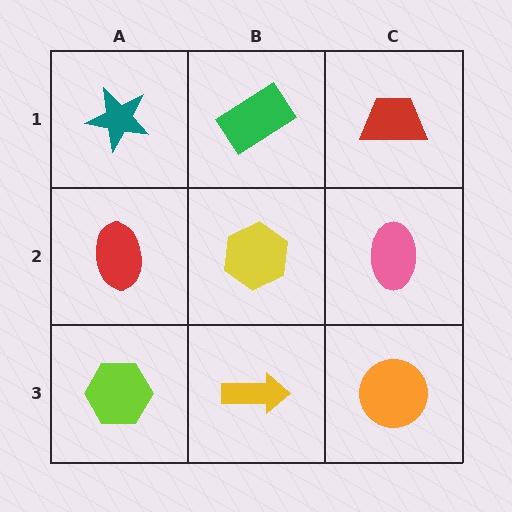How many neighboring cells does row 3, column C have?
2.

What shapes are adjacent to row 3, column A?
A red ellipse (row 2, column A), a yellow arrow (row 3, column B).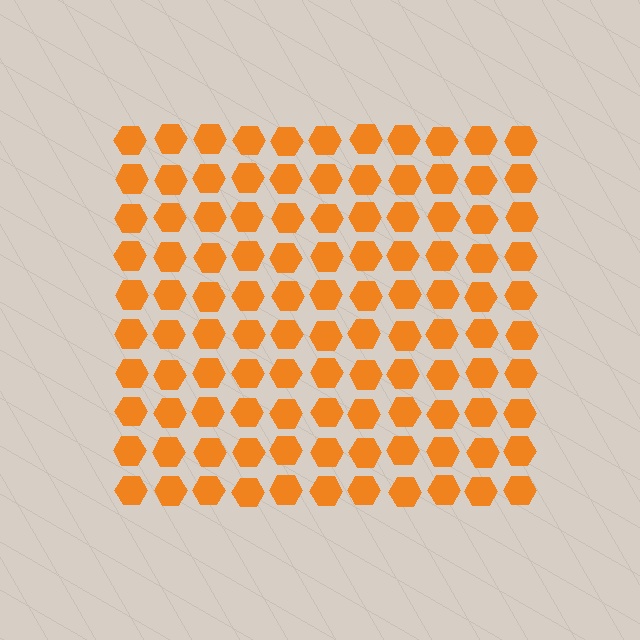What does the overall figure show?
The overall figure shows a square.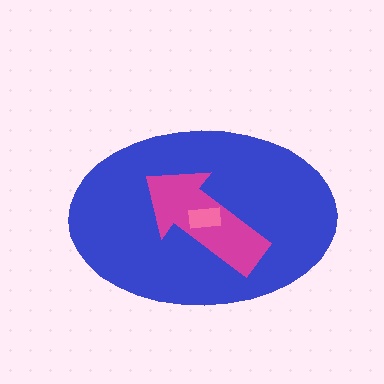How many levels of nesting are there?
3.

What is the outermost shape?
The blue ellipse.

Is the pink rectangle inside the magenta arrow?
Yes.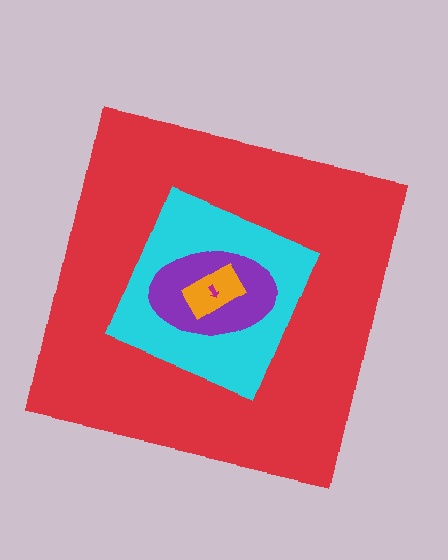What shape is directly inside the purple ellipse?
The orange rectangle.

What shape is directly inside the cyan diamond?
The purple ellipse.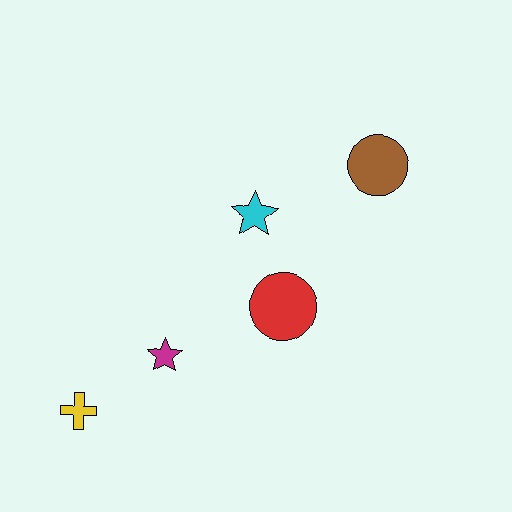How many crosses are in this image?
There is 1 cross.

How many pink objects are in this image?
There are no pink objects.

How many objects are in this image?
There are 5 objects.